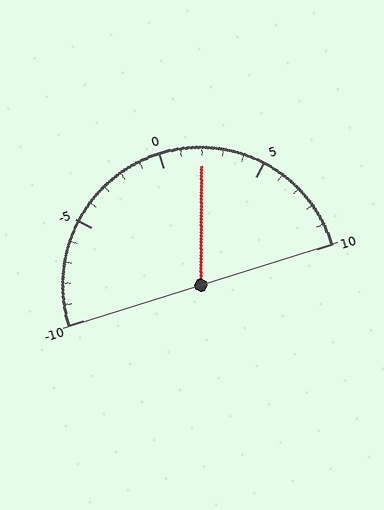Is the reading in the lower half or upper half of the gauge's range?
The reading is in the upper half of the range (-10 to 10).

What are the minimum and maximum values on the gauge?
The gauge ranges from -10 to 10.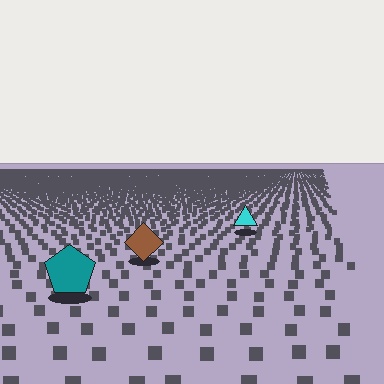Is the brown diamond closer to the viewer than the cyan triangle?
Yes. The brown diamond is closer — you can tell from the texture gradient: the ground texture is coarser near it.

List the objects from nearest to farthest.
From nearest to farthest: the teal pentagon, the brown diamond, the cyan triangle.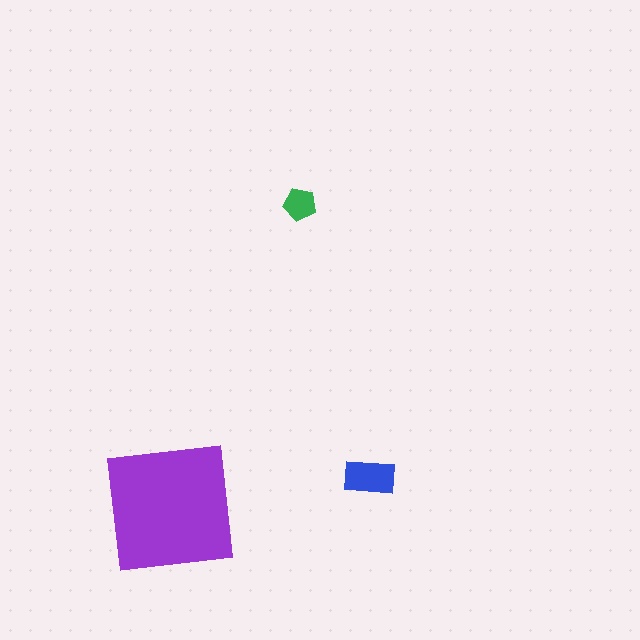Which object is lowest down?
The purple square is bottommost.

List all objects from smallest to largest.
The green pentagon, the blue rectangle, the purple square.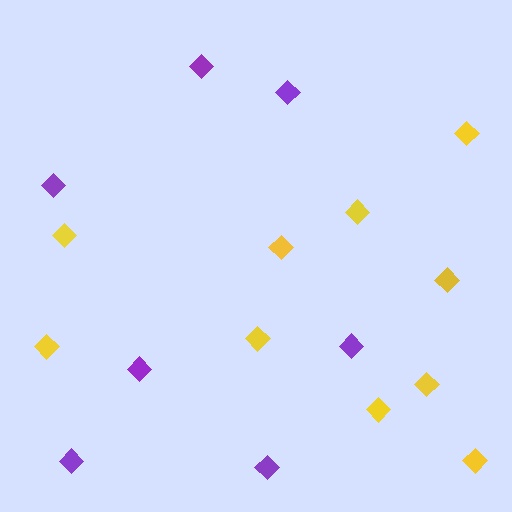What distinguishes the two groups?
There are 2 groups: one group of yellow diamonds (10) and one group of purple diamonds (7).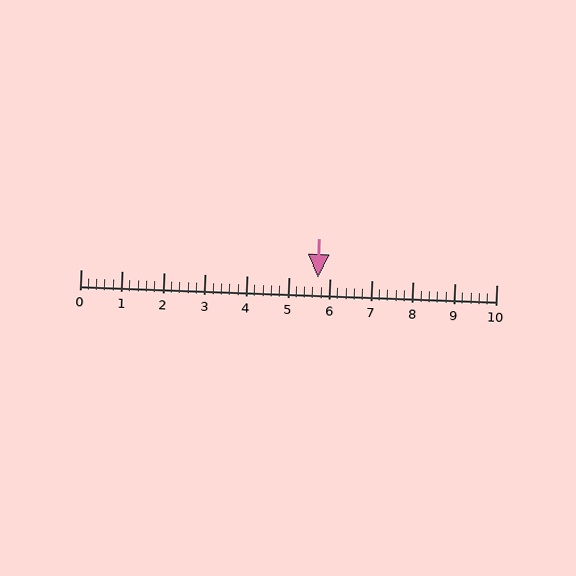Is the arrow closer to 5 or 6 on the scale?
The arrow is closer to 6.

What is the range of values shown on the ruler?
The ruler shows values from 0 to 10.